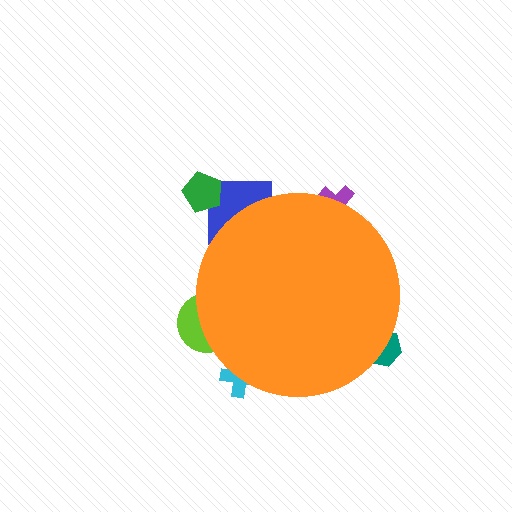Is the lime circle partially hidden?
Yes, the lime circle is partially hidden behind the orange circle.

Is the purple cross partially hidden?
Yes, the purple cross is partially hidden behind the orange circle.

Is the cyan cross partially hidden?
Yes, the cyan cross is partially hidden behind the orange circle.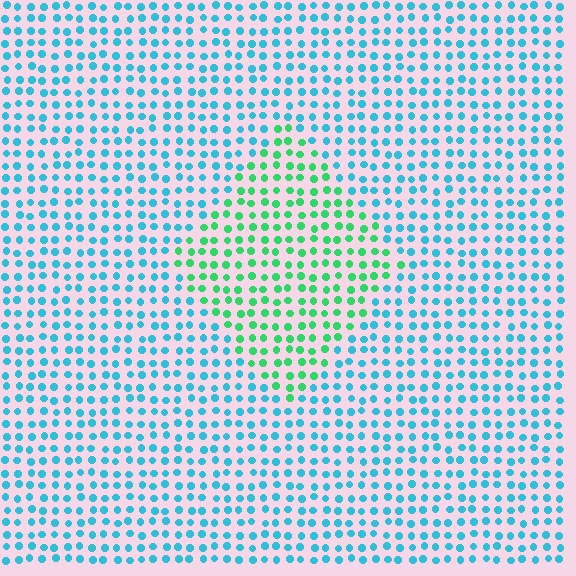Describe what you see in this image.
The image is filled with small cyan elements in a uniform arrangement. A diamond-shaped region is visible where the elements are tinted to a slightly different hue, forming a subtle color boundary.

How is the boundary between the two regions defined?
The boundary is defined purely by a slight shift in hue (about 49 degrees). Spacing, size, and orientation are identical on both sides.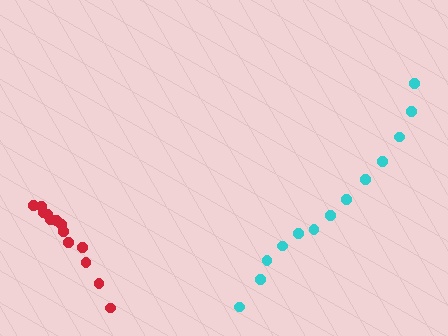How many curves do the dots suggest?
There are 2 distinct paths.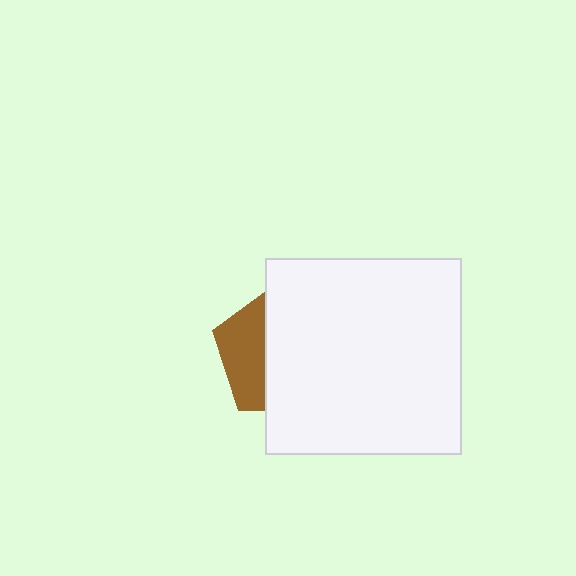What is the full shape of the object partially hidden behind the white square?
The partially hidden object is a brown pentagon.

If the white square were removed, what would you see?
You would see the complete brown pentagon.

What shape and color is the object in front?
The object in front is a white square.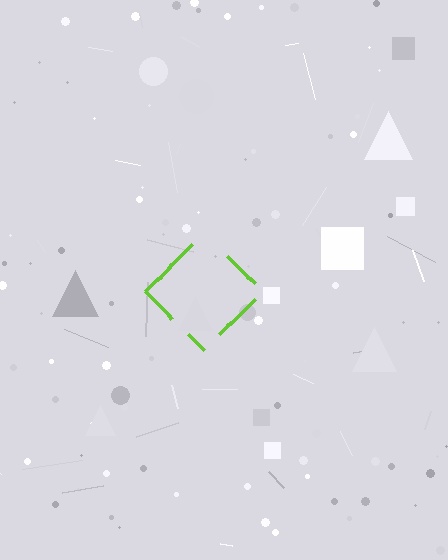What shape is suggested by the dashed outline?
The dashed outline suggests a diamond.